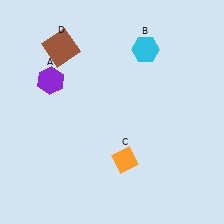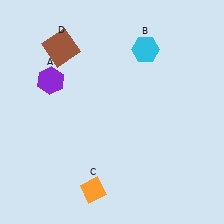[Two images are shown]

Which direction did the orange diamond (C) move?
The orange diamond (C) moved left.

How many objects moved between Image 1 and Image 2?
1 object moved between the two images.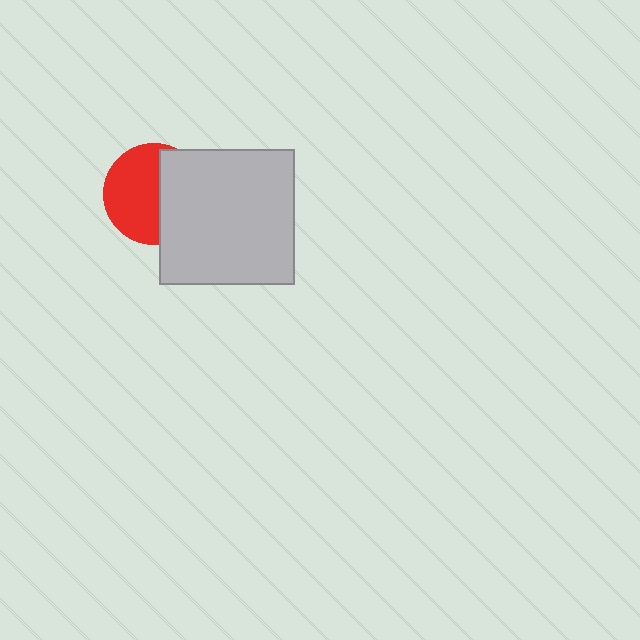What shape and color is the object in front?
The object in front is a light gray square.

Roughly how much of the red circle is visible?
About half of it is visible (roughly 58%).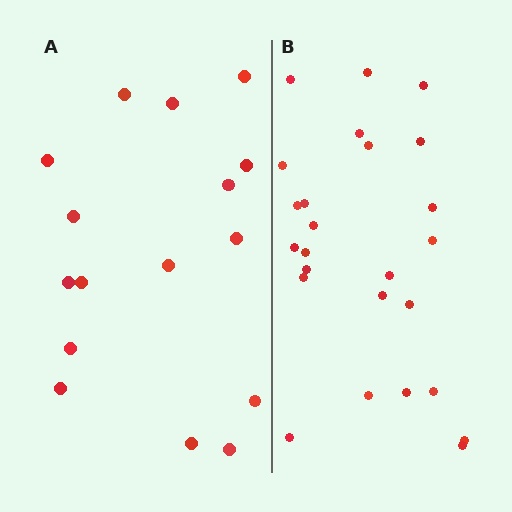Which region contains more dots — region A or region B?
Region B (the right region) has more dots.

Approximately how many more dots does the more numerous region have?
Region B has roughly 8 or so more dots than region A.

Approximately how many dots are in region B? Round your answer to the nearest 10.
About 20 dots. (The exact count is 25, which rounds to 20.)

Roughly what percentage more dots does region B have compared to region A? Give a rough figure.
About 55% more.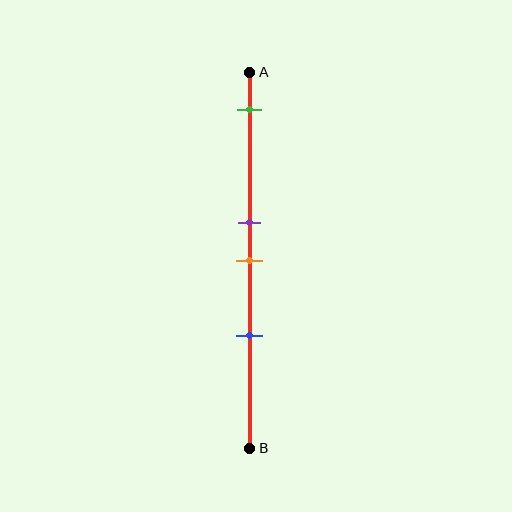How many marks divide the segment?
There are 4 marks dividing the segment.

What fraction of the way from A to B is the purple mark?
The purple mark is approximately 40% (0.4) of the way from A to B.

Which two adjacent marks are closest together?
The purple and orange marks are the closest adjacent pair.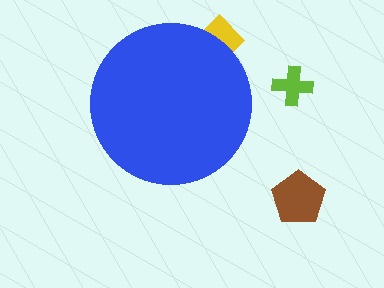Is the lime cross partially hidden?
No, the lime cross is fully visible.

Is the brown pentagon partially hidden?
No, the brown pentagon is fully visible.